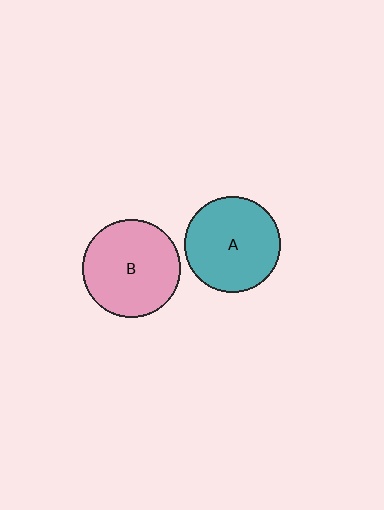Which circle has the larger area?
Circle B (pink).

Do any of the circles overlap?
No, none of the circles overlap.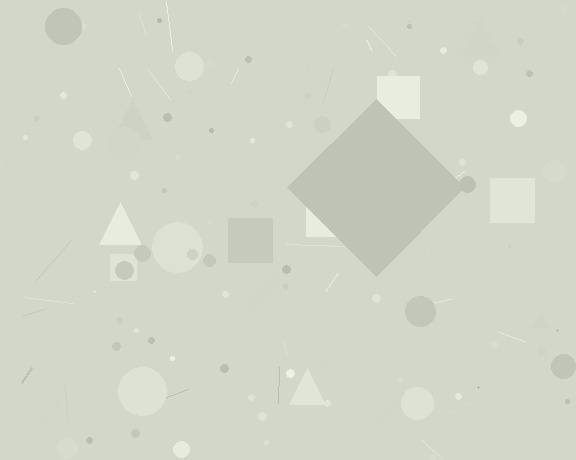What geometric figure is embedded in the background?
A diamond is embedded in the background.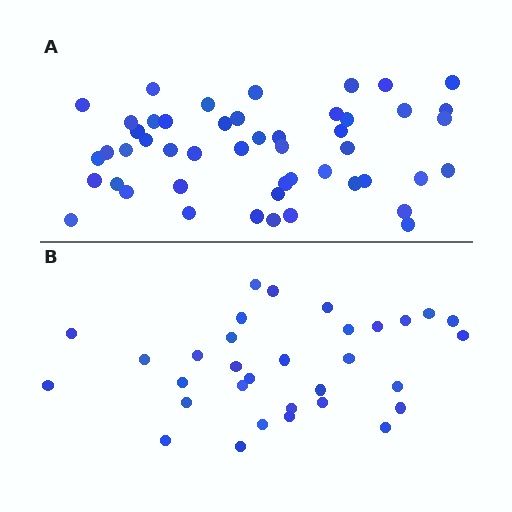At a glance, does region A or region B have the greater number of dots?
Region A (the top region) has more dots.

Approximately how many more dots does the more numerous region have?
Region A has approximately 15 more dots than region B.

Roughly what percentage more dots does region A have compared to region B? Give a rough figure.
About 55% more.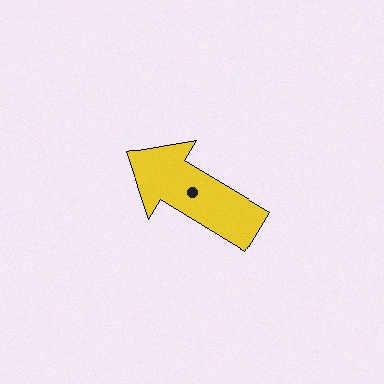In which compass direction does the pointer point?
Northwest.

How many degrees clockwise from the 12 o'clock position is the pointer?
Approximately 301 degrees.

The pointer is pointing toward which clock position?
Roughly 10 o'clock.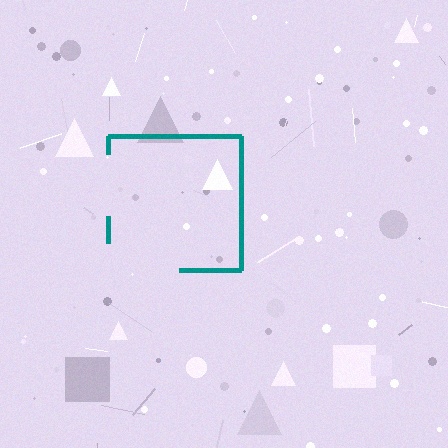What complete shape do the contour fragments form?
The contour fragments form a square.